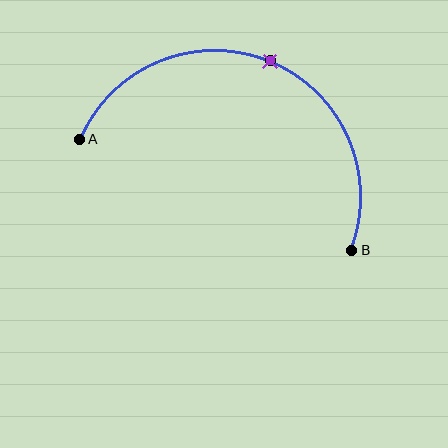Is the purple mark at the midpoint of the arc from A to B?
Yes. The purple mark lies on the arc at equal arc-length from both A and B — it is the arc midpoint.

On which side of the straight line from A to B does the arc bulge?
The arc bulges above the straight line connecting A and B.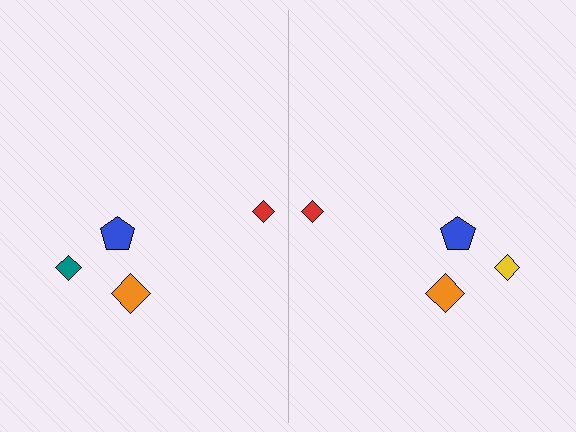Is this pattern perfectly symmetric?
No, the pattern is not perfectly symmetric. The yellow diamond on the right side breaks the symmetry — its mirror counterpart is teal.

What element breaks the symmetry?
The yellow diamond on the right side breaks the symmetry — its mirror counterpart is teal.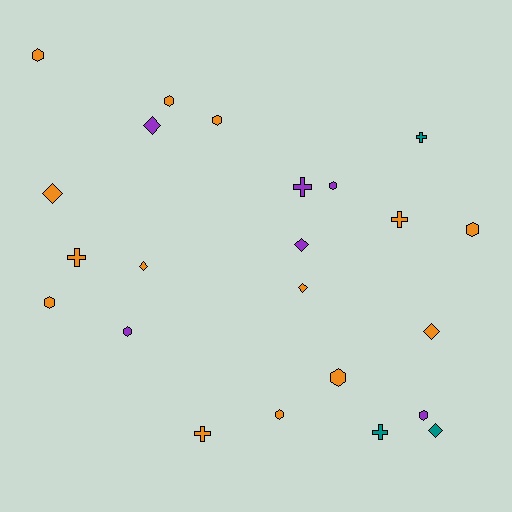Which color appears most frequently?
Orange, with 14 objects.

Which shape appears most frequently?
Hexagon, with 10 objects.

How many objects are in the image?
There are 23 objects.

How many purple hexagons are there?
There are 3 purple hexagons.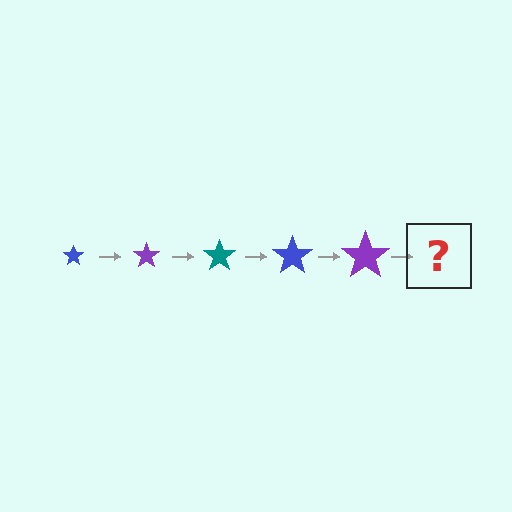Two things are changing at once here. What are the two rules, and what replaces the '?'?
The two rules are that the star grows larger each step and the color cycles through blue, purple, and teal. The '?' should be a teal star, larger than the previous one.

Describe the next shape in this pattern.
It should be a teal star, larger than the previous one.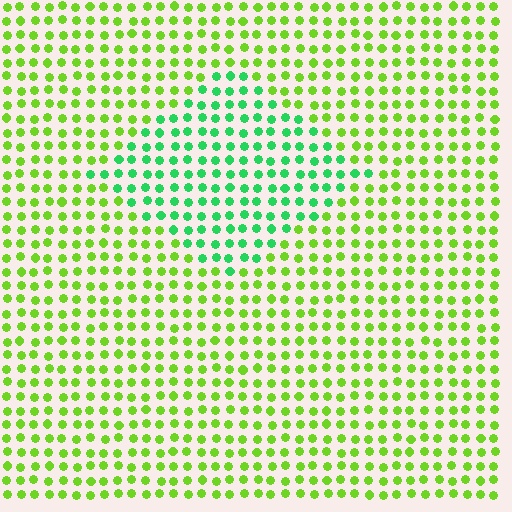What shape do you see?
I see a diamond.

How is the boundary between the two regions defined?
The boundary is defined purely by a slight shift in hue (about 44 degrees). Spacing, size, and orientation are identical on both sides.